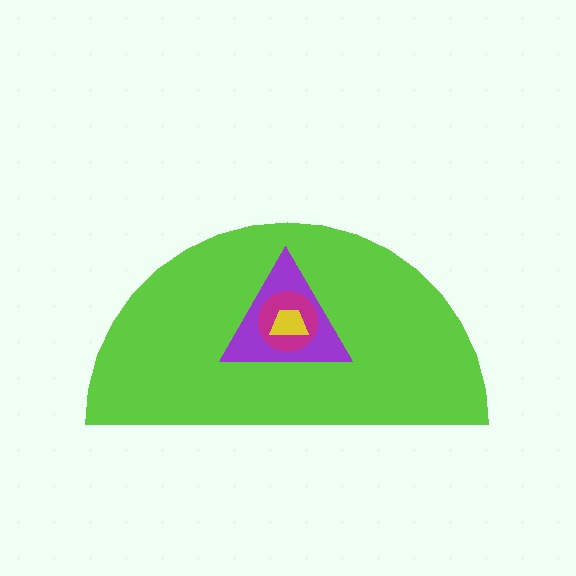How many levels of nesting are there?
4.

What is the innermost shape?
The yellow trapezoid.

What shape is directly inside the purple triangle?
The magenta circle.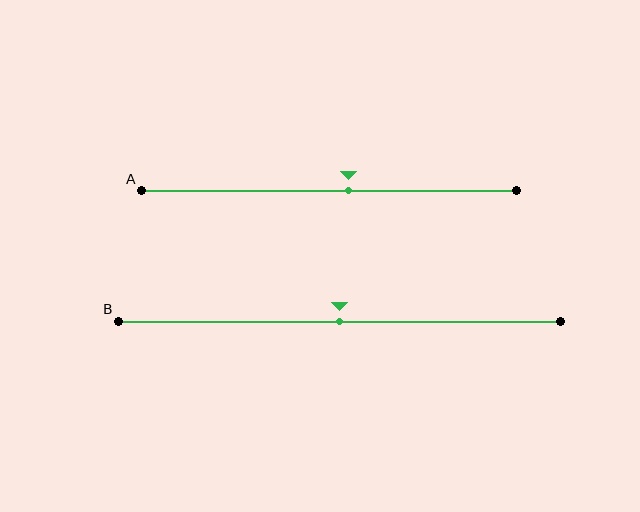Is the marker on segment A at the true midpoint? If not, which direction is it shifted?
No, the marker on segment A is shifted to the right by about 5% of the segment length.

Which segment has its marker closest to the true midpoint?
Segment B has its marker closest to the true midpoint.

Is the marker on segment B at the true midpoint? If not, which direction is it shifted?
Yes, the marker on segment B is at the true midpoint.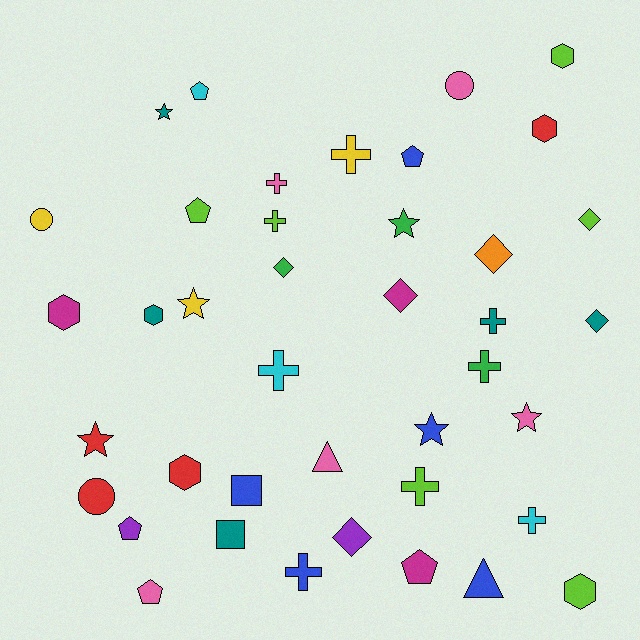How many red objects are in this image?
There are 4 red objects.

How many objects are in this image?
There are 40 objects.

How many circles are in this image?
There are 3 circles.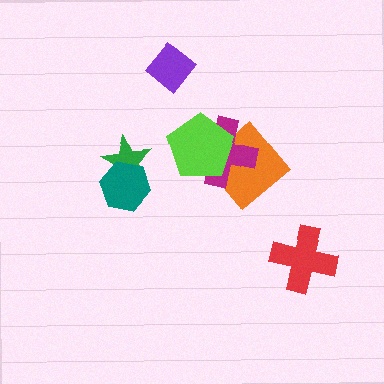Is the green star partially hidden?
Yes, it is partially covered by another shape.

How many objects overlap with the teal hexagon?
1 object overlaps with the teal hexagon.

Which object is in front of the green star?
The teal hexagon is in front of the green star.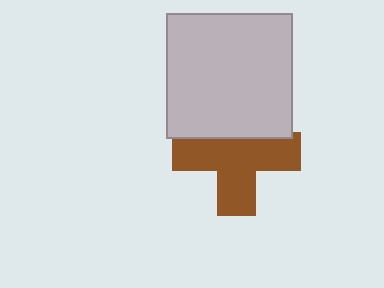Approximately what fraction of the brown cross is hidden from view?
Roughly 31% of the brown cross is hidden behind the light gray square.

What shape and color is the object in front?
The object in front is a light gray square.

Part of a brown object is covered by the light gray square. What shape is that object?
It is a cross.